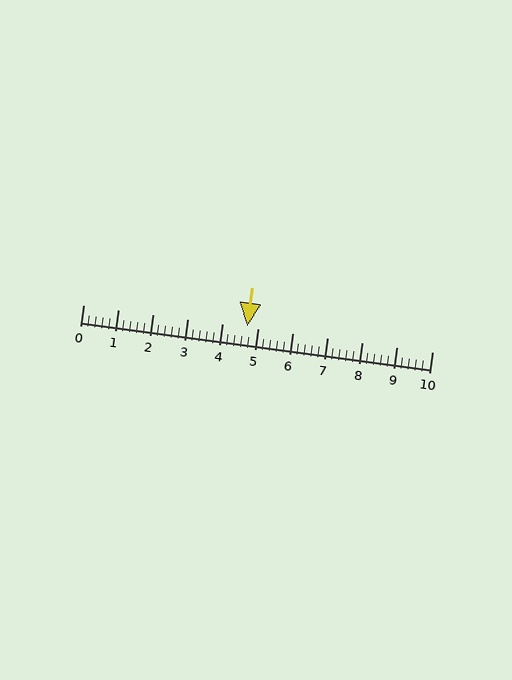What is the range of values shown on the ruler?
The ruler shows values from 0 to 10.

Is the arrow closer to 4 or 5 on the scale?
The arrow is closer to 5.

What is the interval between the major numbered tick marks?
The major tick marks are spaced 1 units apart.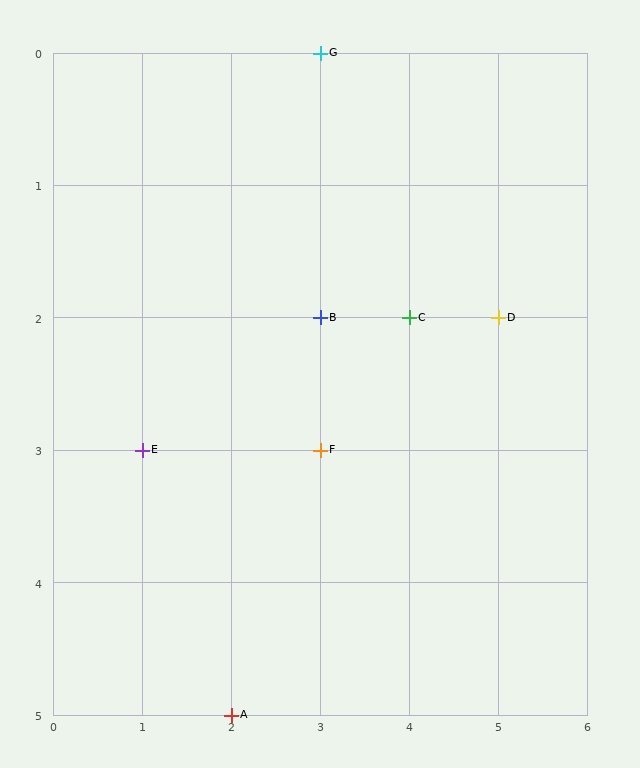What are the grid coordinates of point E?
Point E is at grid coordinates (1, 3).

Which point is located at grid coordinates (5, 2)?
Point D is at (5, 2).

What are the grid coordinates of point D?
Point D is at grid coordinates (5, 2).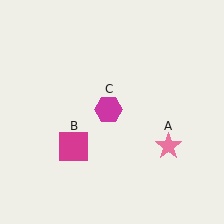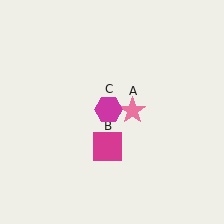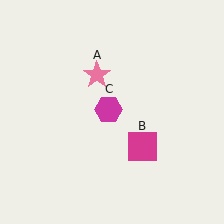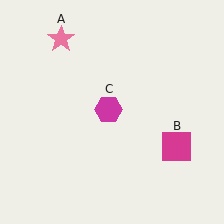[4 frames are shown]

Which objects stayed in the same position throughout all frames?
Magenta hexagon (object C) remained stationary.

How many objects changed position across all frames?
2 objects changed position: pink star (object A), magenta square (object B).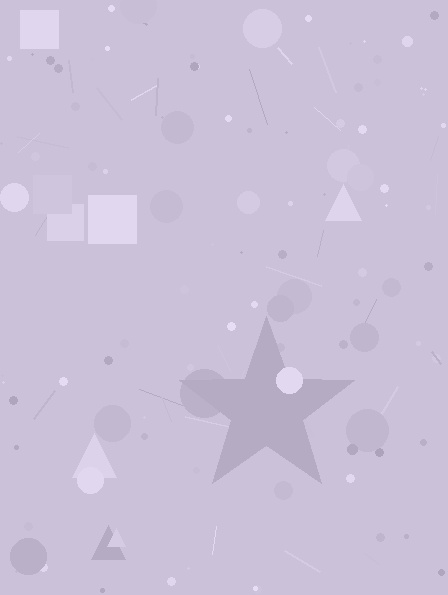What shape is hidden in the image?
A star is hidden in the image.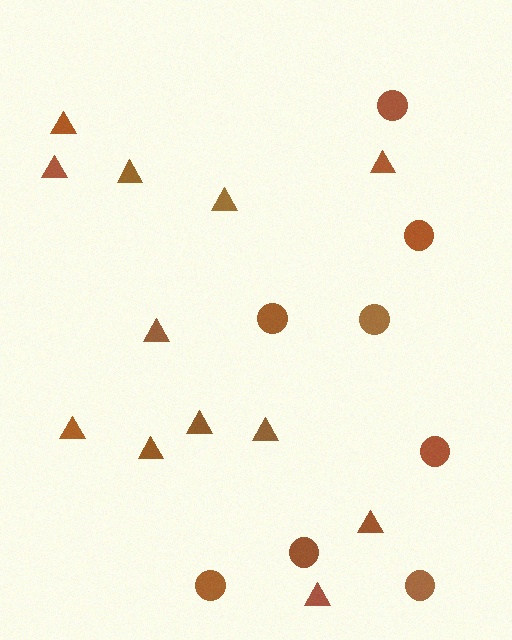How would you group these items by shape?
There are 2 groups: one group of circles (8) and one group of triangles (12).